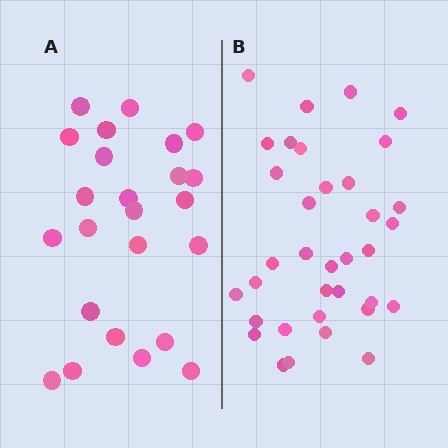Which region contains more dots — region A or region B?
Region B (the right region) has more dots.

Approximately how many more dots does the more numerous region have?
Region B has roughly 12 or so more dots than region A.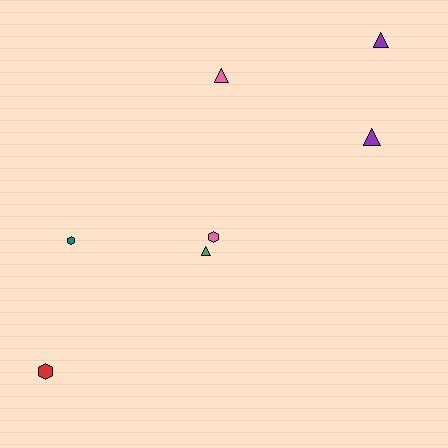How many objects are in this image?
There are 7 objects.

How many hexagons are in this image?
There are 3 hexagons.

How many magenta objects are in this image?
There are no magenta objects.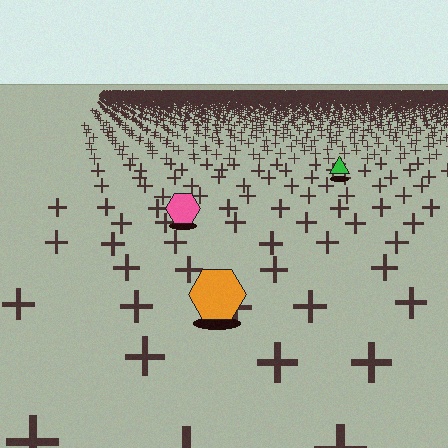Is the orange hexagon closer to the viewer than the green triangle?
Yes. The orange hexagon is closer — you can tell from the texture gradient: the ground texture is coarser near it.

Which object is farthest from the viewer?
The green triangle is farthest from the viewer. It appears smaller and the ground texture around it is denser.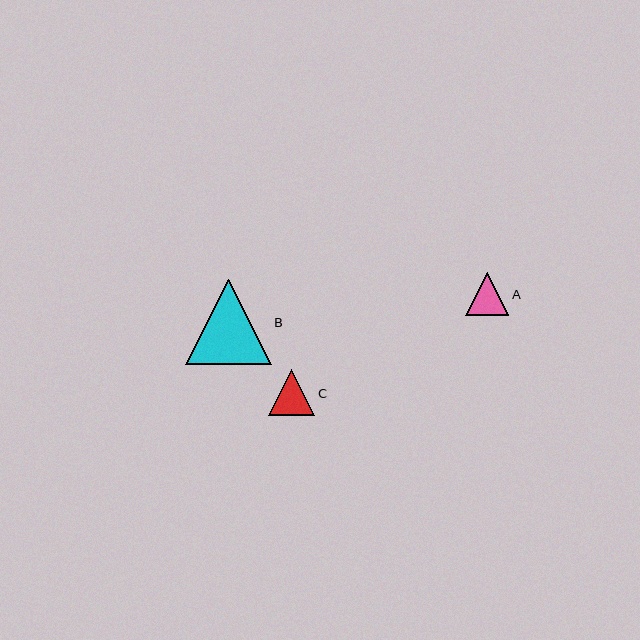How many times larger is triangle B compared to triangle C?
Triangle B is approximately 1.9 times the size of triangle C.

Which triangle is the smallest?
Triangle A is the smallest with a size of approximately 43 pixels.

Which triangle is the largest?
Triangle B is the largest with a size of approximately 86 pixels.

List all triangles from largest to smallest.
From largest to smallest: B, C, A.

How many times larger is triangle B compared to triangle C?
Triangle B is approximately 1.9 times the size of triangle C.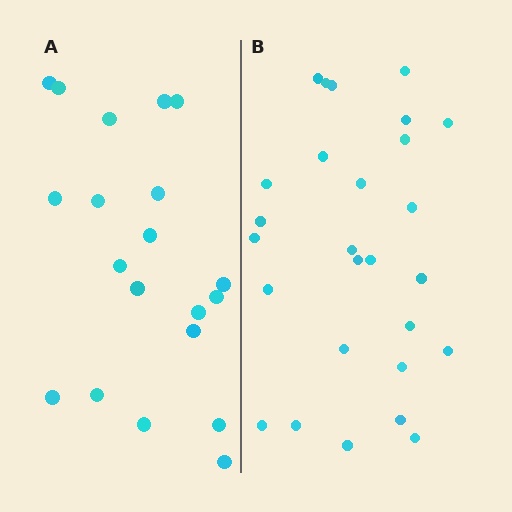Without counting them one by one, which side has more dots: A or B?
Region B (the right region) has more dots.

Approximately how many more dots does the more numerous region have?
Region B has roughly 8 or so more dots than region A.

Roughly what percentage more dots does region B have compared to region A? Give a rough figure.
About 35% more.